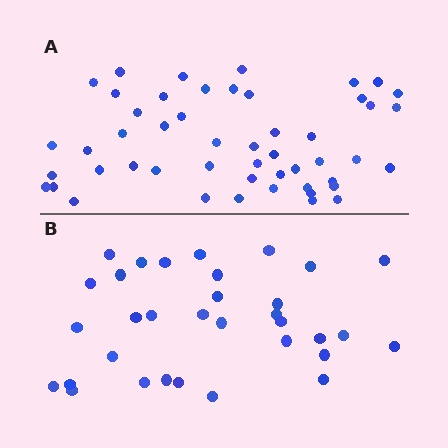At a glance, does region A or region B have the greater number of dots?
Region A (the top region) has more dots.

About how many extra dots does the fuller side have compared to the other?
Region A has approximately 15 more dots than region B.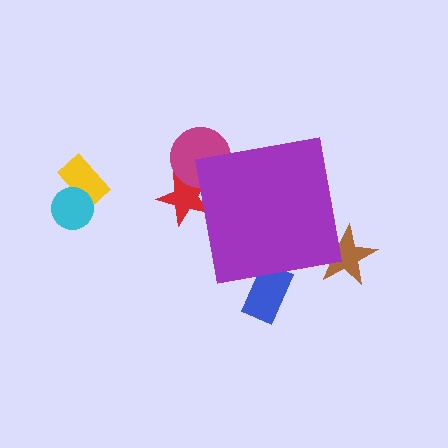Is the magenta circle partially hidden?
Yes, the magenta circle is partially hidden behind the purple square.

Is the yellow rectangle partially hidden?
No, the yellow rectangle is fully visible.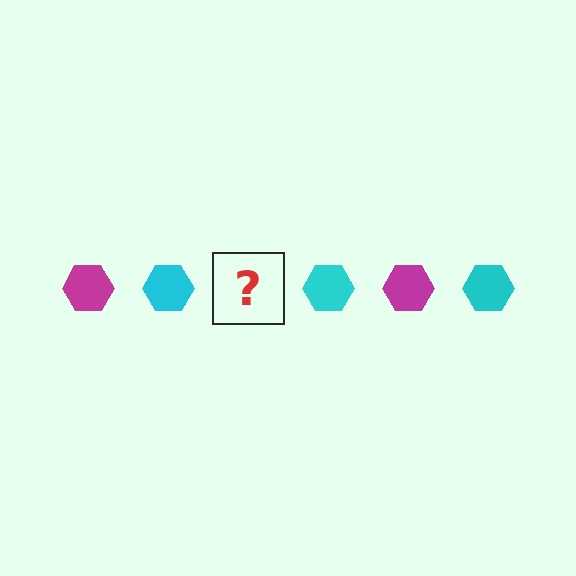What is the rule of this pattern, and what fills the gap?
The rule is that the pattern cycles through magenta, cyan hexagons. The gap should be filled with a magenta hexagon.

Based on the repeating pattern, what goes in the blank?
The blank should be a magenta hexagon.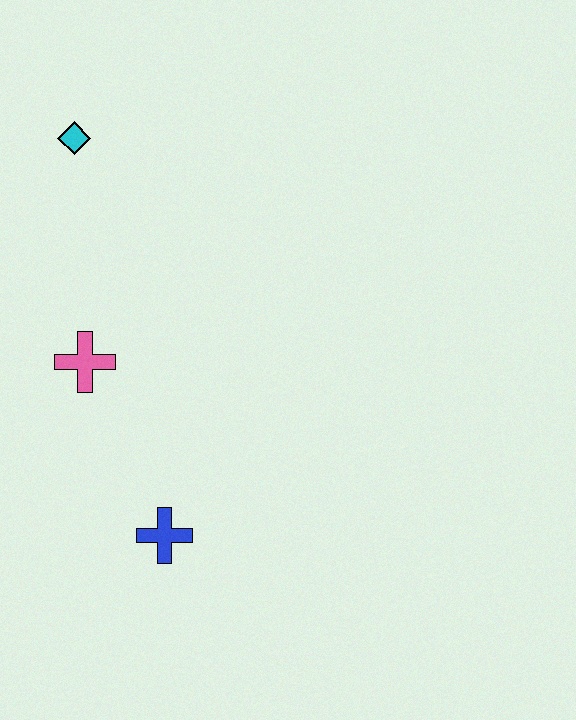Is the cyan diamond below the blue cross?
No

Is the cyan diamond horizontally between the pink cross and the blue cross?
No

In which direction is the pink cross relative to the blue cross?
The pink cross is above the blue cross.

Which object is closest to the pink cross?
The blue cross is closest to the pink cross.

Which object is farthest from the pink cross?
The cyan diamond is farthest from the pink cross.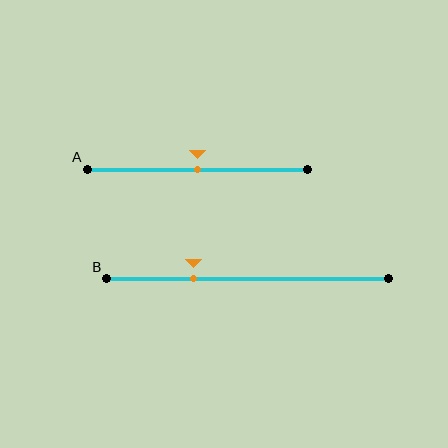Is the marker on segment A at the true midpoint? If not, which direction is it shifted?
Yes, the marker on segment A is at the true midpoint.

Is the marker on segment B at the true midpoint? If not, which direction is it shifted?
No, the marker on segment B is shifted to the left by about 19% of the segment length.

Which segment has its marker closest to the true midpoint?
Segment A has its marker closest to the true midpoint.